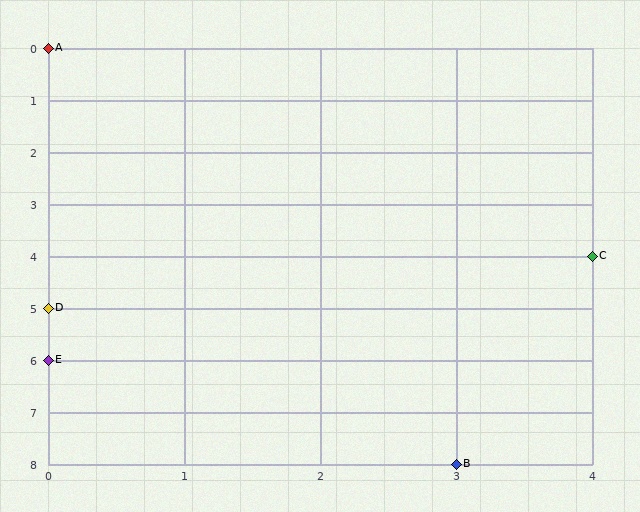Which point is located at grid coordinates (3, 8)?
Point B is at (3, 8).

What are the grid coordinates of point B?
Point B is at grid coordinates (3, 8).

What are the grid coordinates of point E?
Point E is at grid coordinates (0, 6).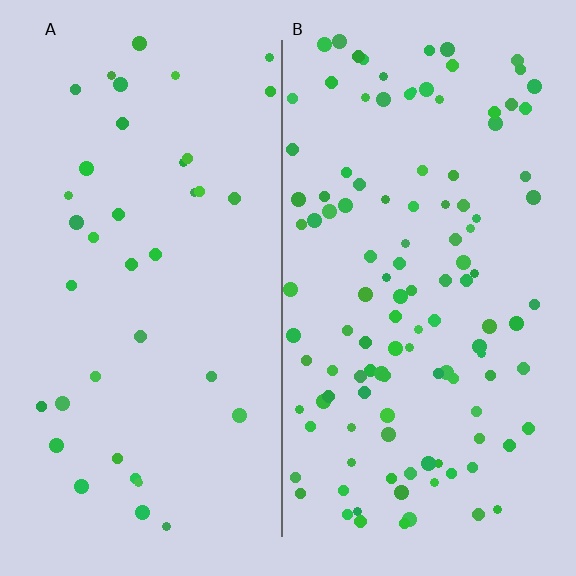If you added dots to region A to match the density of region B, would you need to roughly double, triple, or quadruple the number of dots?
Approximately triple.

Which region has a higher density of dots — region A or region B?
B (the right).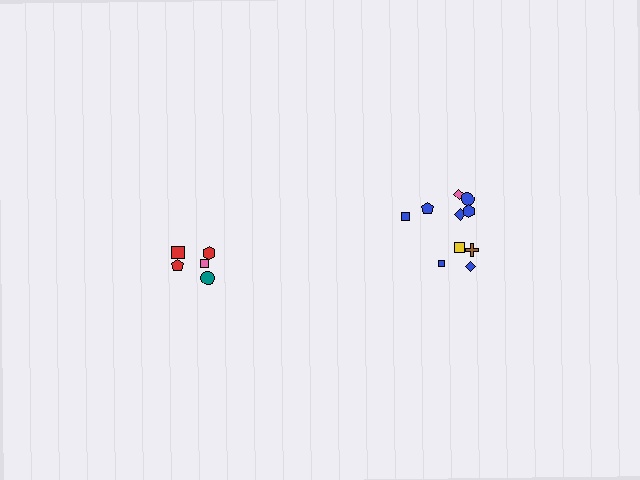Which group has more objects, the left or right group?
The right group.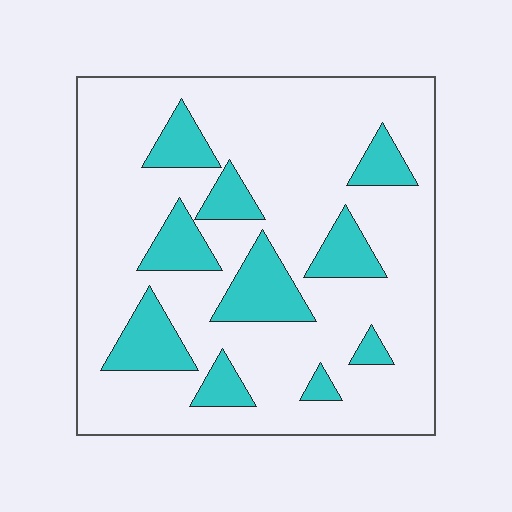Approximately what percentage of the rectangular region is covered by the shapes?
Approximately 20%.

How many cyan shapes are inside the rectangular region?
10.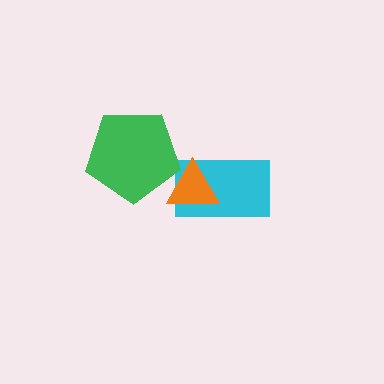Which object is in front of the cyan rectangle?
The orange triangle is in front of the cyan rectangle.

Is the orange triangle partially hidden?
Yes, it is partially covered by another shape.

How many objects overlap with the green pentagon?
1 object overlaps with the green pentagon.